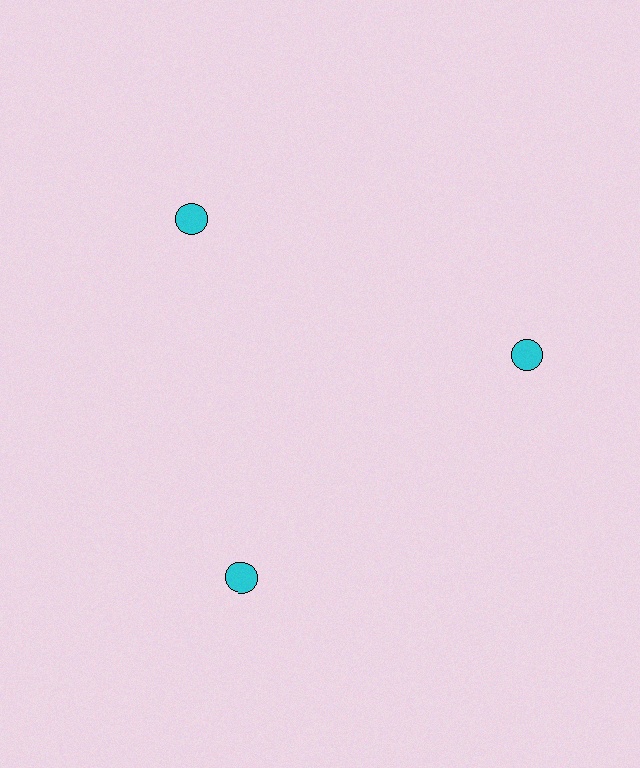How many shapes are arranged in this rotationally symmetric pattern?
There are 3 shapes, arranged in 3 groups of 1.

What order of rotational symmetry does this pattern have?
This pattern has 3-fold rotational symmetry.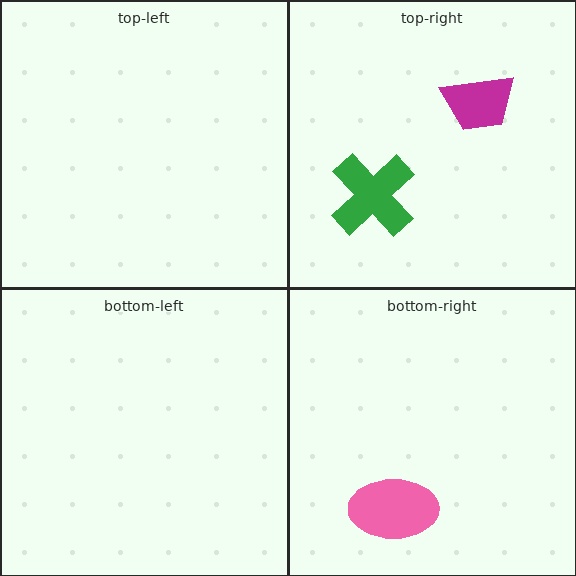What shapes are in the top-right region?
The magenta trapezoid, the green cross.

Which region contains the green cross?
The top-right region.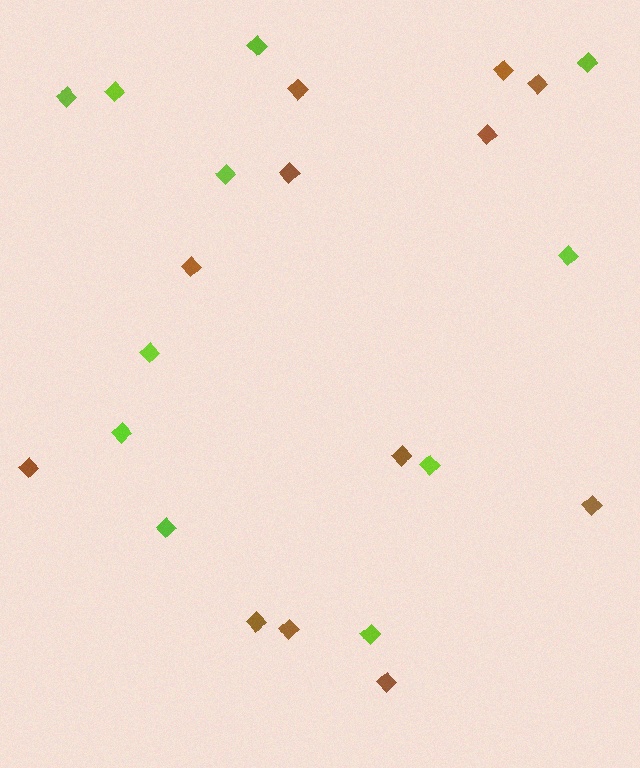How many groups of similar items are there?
There are 2 groups: one group of brown diamonds (12) and one group of lime diamonds (11).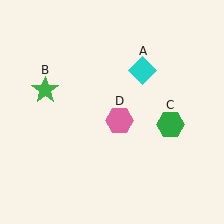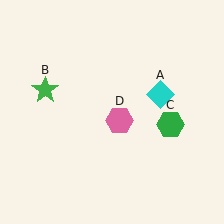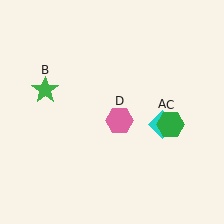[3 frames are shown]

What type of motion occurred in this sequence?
The cyan diamond (object A) rotated clockwise around the center of the scene.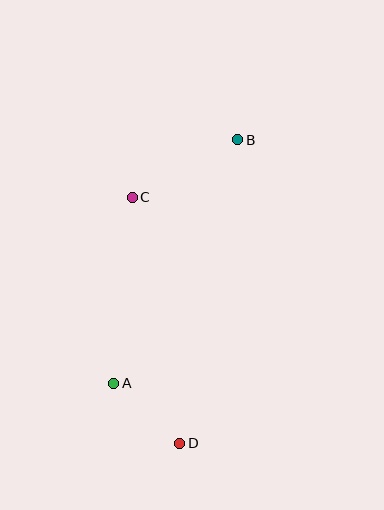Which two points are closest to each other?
Points A and D are closest to each other.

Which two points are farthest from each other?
Points B and D are farthest from each other.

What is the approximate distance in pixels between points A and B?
The distance between A and B is approximately 273 pixels.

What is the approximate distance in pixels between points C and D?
The distance between C and D is approximately 250 pixels.